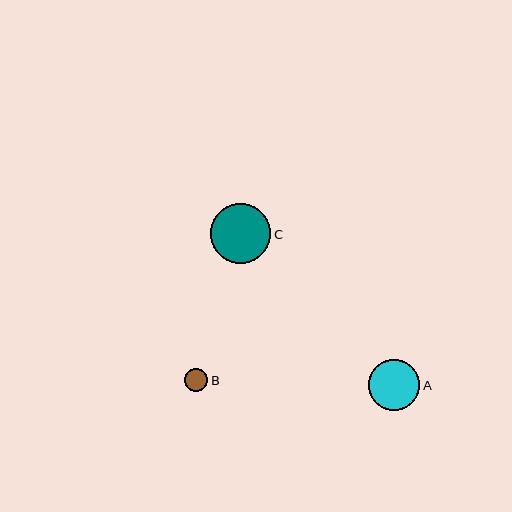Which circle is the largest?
Circle C is the largest with a size of approximately 60 pixels.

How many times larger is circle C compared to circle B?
Circle C is approximately 2.6 times the size of circle B.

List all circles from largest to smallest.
From largest to smallest: C, A, B.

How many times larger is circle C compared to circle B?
Circle C is approximately 2.6 times the size of circle B.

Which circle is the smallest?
Circle B is the smallest with a size of approximately 23 pixels.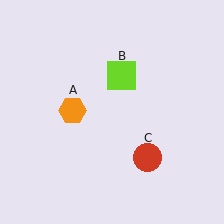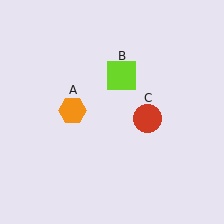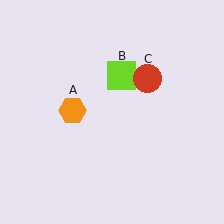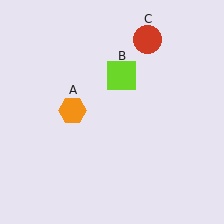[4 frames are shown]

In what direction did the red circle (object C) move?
The red circle (object C) moved up.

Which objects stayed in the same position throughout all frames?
Orange hexagon (object A) and lime square (object B) remained stationary.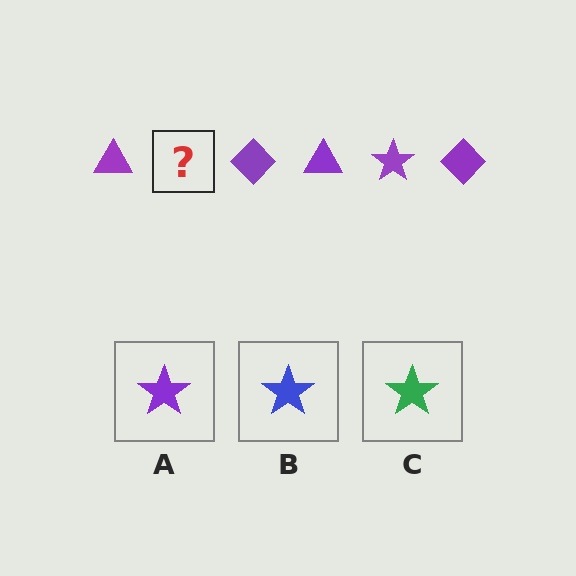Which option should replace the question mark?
Option A.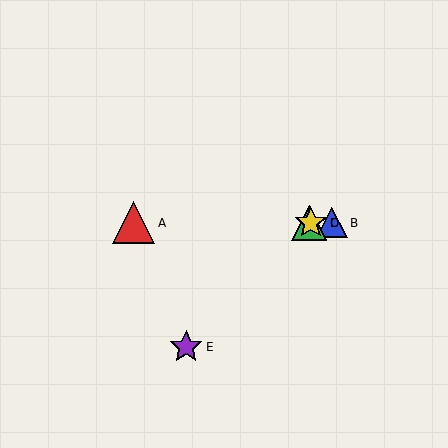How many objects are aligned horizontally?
4 objects (A, B, C, D) are aligned horizontally.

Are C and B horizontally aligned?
Yes, both are at y≈223.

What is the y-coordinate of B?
Object B is at y≈223.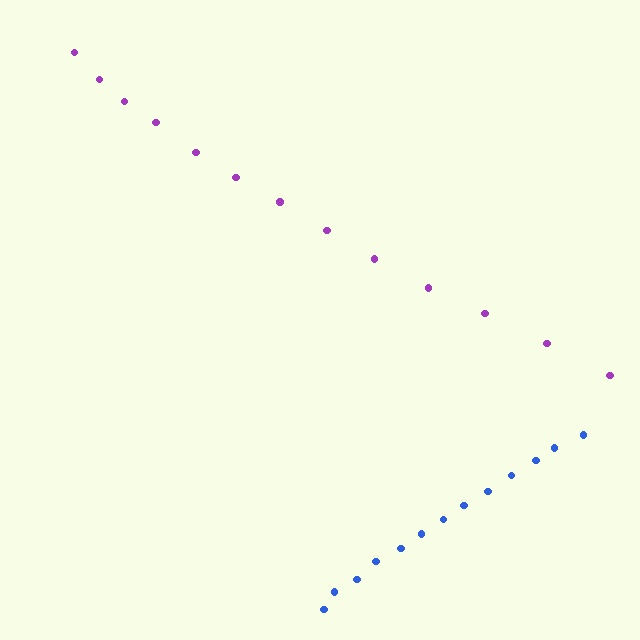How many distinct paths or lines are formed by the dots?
There are 2 distinct paths.